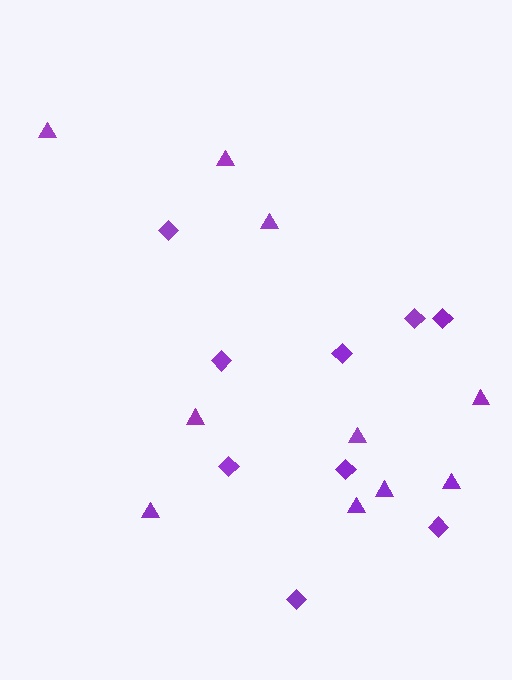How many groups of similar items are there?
There are 2 groups: one group of triangles (10) and one group of diamonds (9).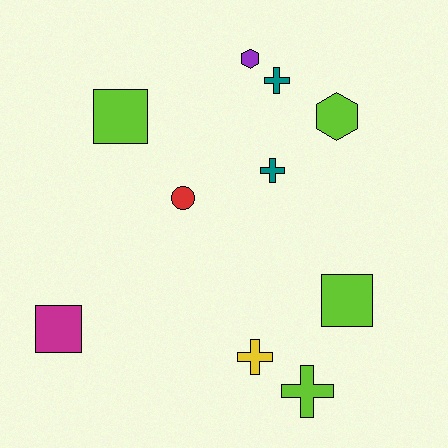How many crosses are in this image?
There are 4 crosses.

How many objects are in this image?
There are 10 objects.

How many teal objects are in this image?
There are 2 teal objects.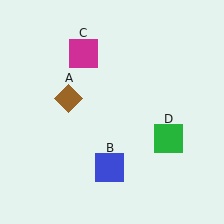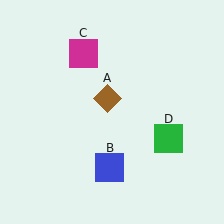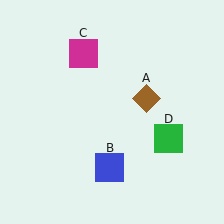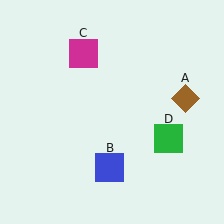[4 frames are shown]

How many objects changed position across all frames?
1 object changed position: brown diamond (object A).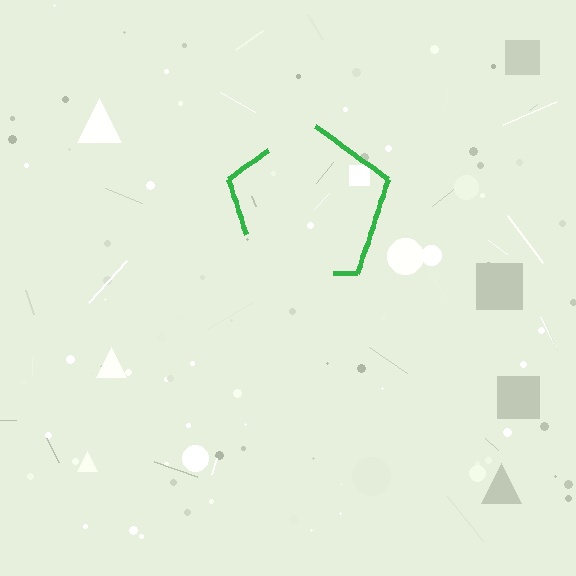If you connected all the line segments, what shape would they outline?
They would outline a pentagon.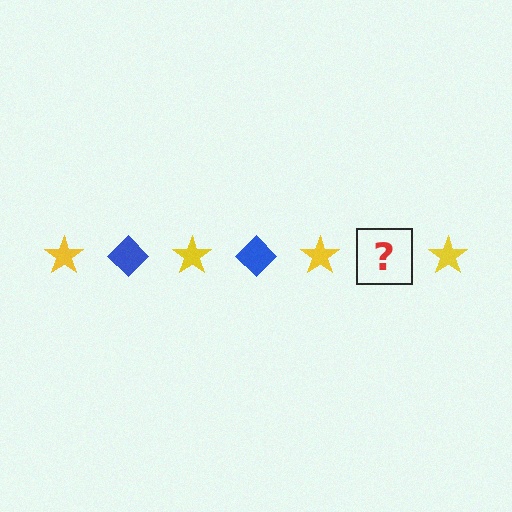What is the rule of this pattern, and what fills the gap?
The rule is that the pattern alternates between yellow star and blue diamond. The gap should be filled with a blue diamond.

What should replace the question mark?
The question mark should be replaced with a blue diamond.